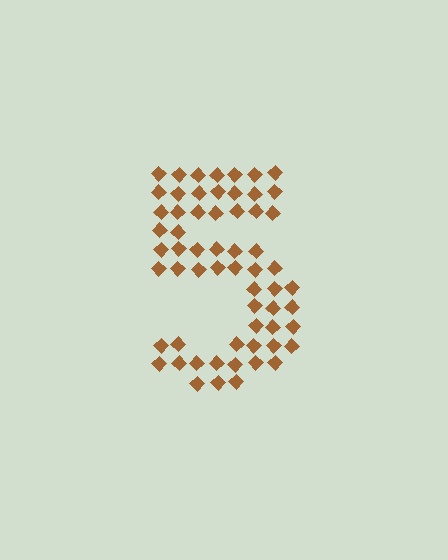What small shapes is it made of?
It is made of small diamonds.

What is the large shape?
The large shape is the digit 5.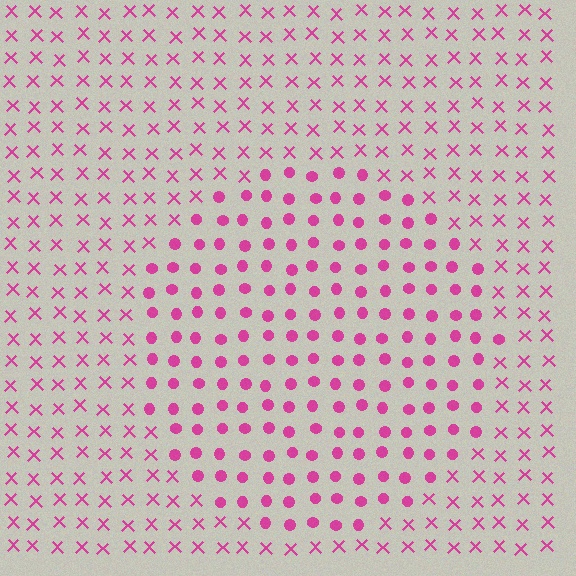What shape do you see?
I see a circle.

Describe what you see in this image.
The image is filled with small magenta elements arranged in a uniform grid. A circle-shaped region contains circles, while the surrounding area contains X marks. The boundary is defined purely by the change in element shape.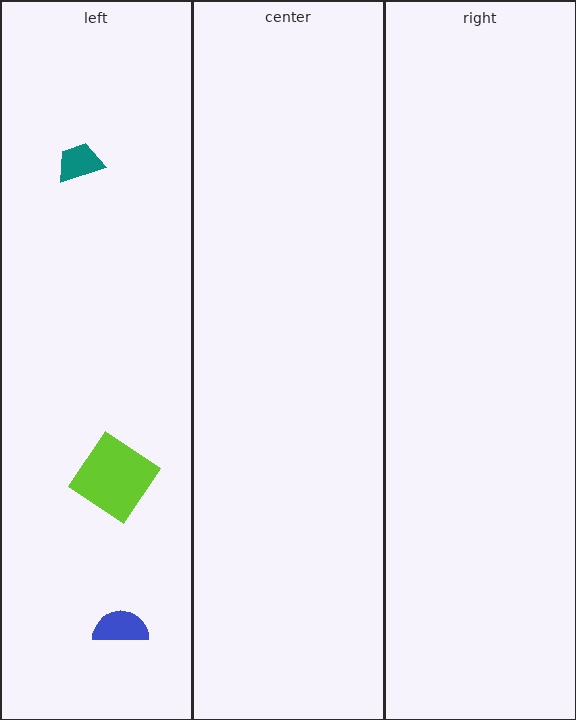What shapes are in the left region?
The teal trapezoid, the lime diamond, the blue semicircle.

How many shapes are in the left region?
3.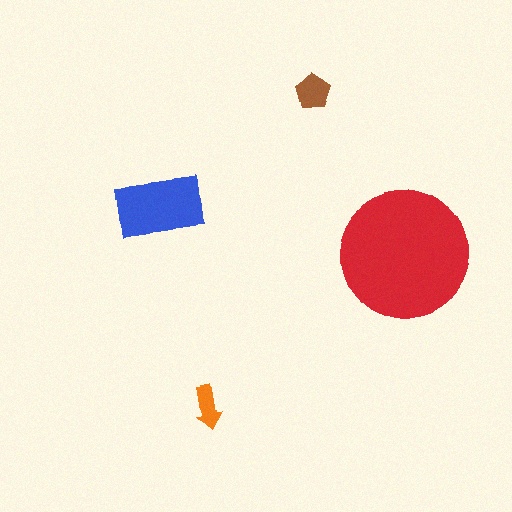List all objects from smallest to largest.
The orange arrow, the brown pentagon, the blue rectangle, the red circle.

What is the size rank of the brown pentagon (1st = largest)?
3rd.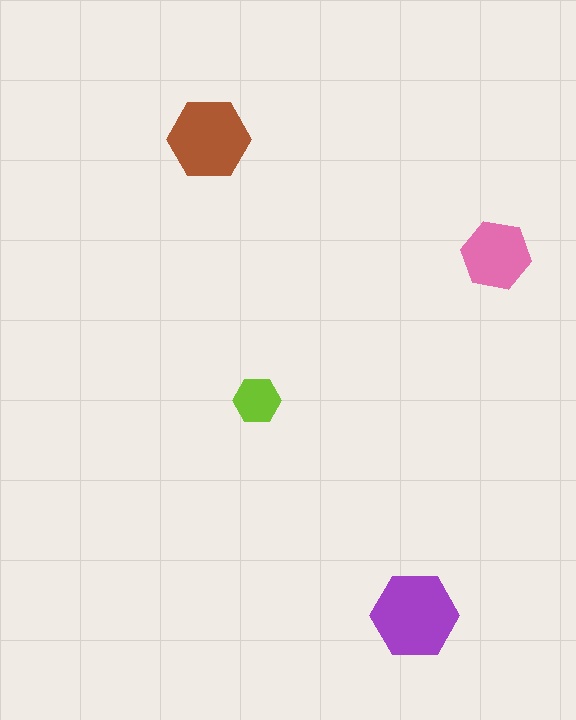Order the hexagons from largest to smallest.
the purple one, the brown one, the pink one, the lime one.